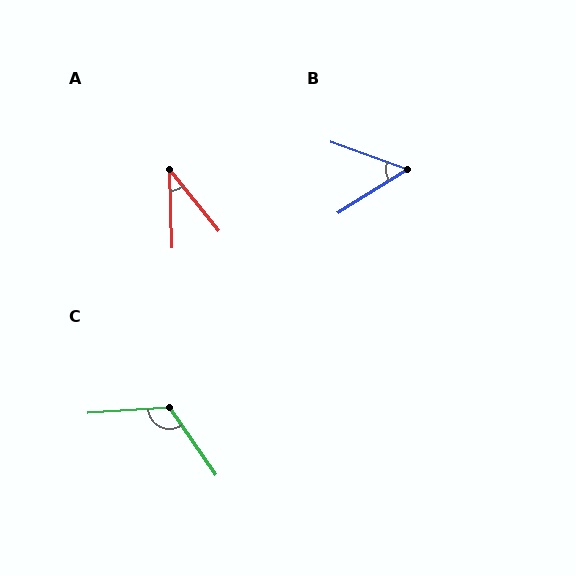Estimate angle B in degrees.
Approximately 52 degrees.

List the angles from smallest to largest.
A (37°), B (52°), C (121°).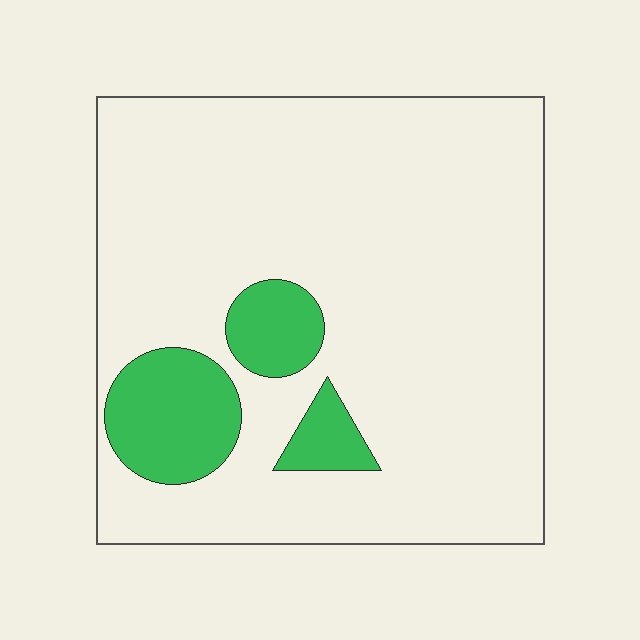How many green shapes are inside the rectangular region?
3.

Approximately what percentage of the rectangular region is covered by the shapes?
Approximately 15%.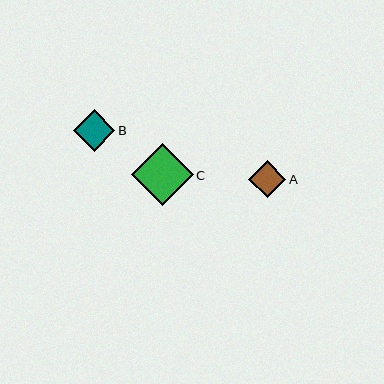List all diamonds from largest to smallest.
From largest to smallest: C, B, A.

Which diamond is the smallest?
Diamond A is the smallest with a size of approximately 37 pixels.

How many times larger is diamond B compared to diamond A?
Diamond B is approximately 1.1 times the size of diamond A.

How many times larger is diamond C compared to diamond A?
Diamond C is approximately 1.7 times the size of diamond A.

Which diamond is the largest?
Diamond C is the largest with a size of approximately 62 pixels.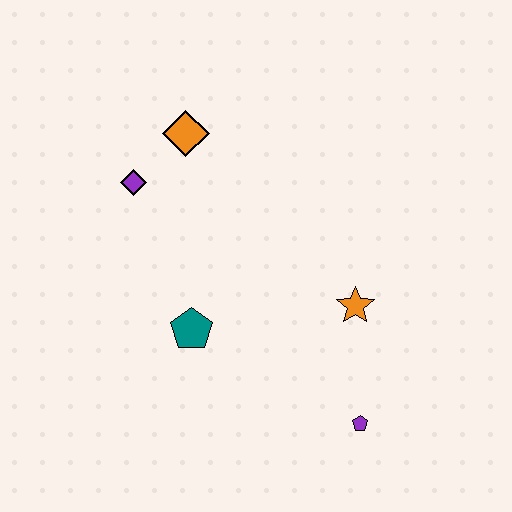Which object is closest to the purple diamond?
The orange diamond is closest to the purple diamond.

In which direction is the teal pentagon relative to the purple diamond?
The teal pentagon is below the purple diamond.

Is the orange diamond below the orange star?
No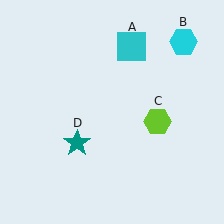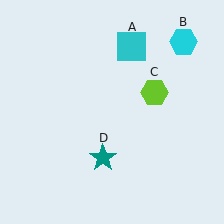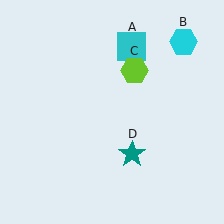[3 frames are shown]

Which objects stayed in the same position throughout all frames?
Cyan square (object A) and cyan hexagon (object B) remained stationary.